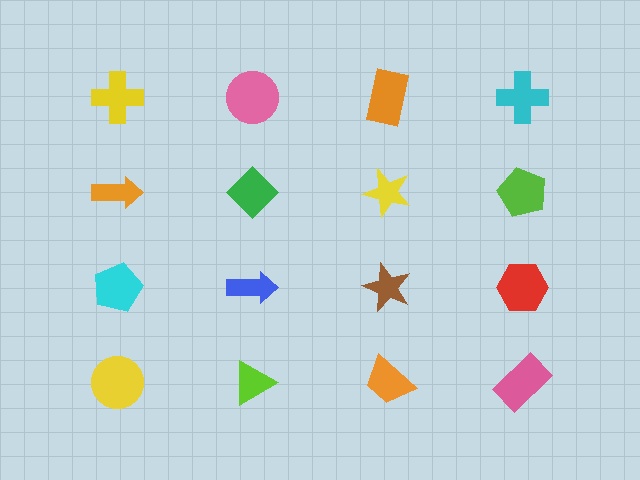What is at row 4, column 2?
A lime triangle.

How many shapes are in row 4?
4 shapes.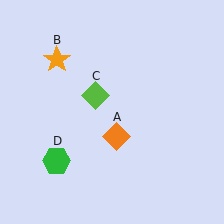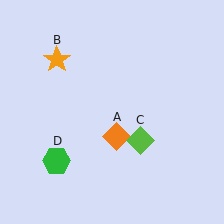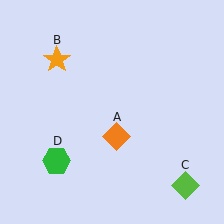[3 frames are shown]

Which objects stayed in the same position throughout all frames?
Orange diamond (object A) and orange star (object B) and green hexagon (object D) remained stationary.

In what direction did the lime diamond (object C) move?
The lime diamond (object C) moved down and to the right.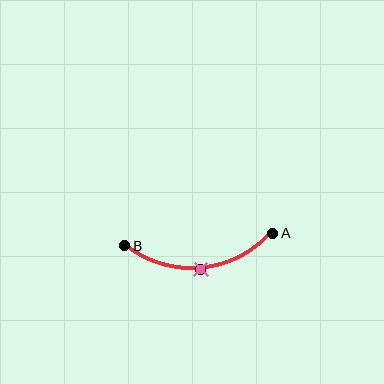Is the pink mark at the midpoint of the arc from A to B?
Yes. The pink mark lies on the arc at equal arc-length from both A and B — it is the arc midpoint.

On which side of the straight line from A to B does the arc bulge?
The arc bulges below the straight line connecting A and B.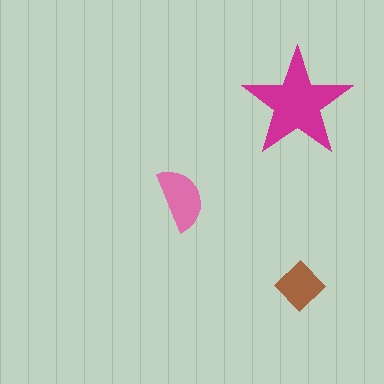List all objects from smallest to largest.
The brown diamond, the pink semicircle, the magenta star.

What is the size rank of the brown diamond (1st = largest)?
3rd.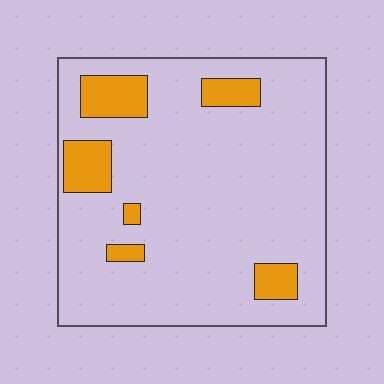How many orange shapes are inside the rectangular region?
6.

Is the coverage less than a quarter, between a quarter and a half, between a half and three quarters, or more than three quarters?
Less than a quarter.